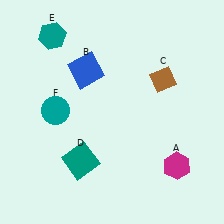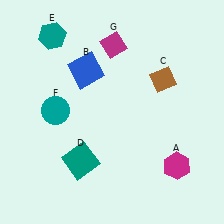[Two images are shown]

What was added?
A magenta diamond (G) was added in Image 2.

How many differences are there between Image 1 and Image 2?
There is 1 difference between the two images.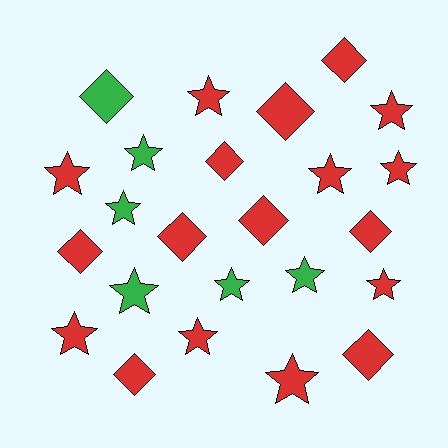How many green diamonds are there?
There is 1 green diamond.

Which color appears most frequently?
Red, with 18 objects.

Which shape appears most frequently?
Star, with 14 objects.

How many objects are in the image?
There are 24 objects.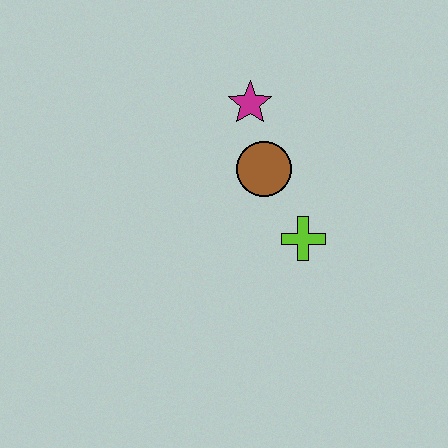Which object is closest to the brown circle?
The magenta star is closest to the brown circle.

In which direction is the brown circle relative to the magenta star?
The brown circle is below the magenta star.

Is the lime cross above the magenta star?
No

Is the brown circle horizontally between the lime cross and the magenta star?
Yes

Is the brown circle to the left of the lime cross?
Yes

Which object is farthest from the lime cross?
The magenta star is farthest from the lime cross.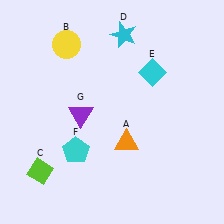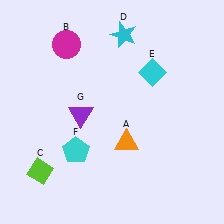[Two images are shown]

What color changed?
The circle (B) changed from yellow in Image 1 to magenta in Image 2.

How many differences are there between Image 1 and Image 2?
There is 1 difference between the two images.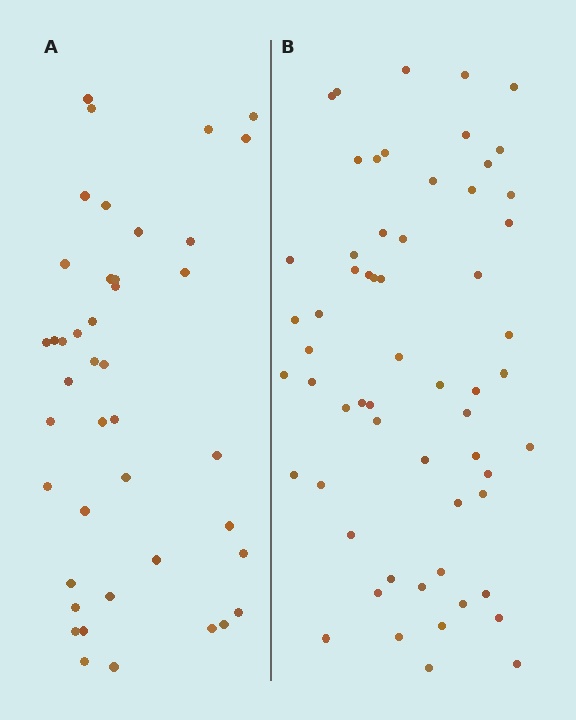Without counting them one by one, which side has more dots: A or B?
Region B (the right region) has more dots.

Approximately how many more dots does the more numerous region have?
Region B has approximately 20 more dots than region A.